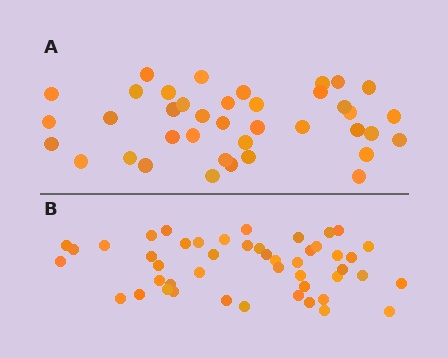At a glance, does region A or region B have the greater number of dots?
Region B (the bottom region) has more dots.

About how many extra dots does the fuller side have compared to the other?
Region B has roughly 8 or so more dots than region A.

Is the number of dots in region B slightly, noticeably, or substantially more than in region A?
Region B has only slightly more — the two regions are fairly close. The ratio is roughly 1.2 to 1.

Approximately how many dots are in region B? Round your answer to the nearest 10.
About 50 dots. (The exact count is 47, which rounds to 50.)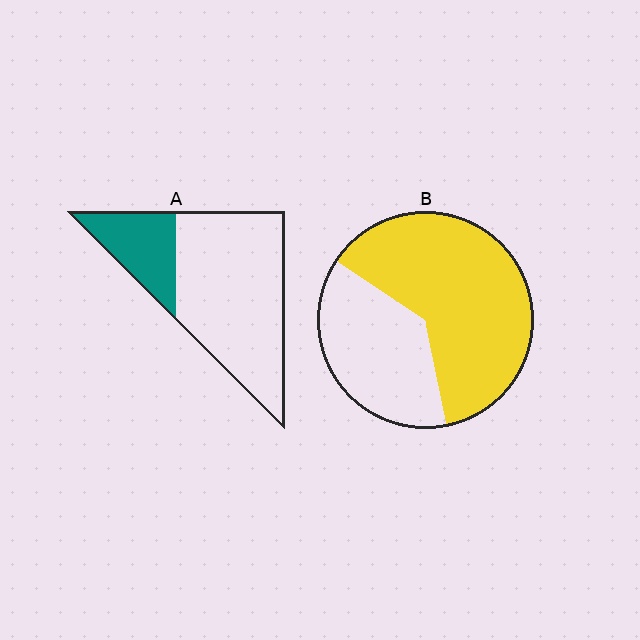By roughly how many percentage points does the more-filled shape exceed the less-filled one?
By roughly 40 percentage points (B over A).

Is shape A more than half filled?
No.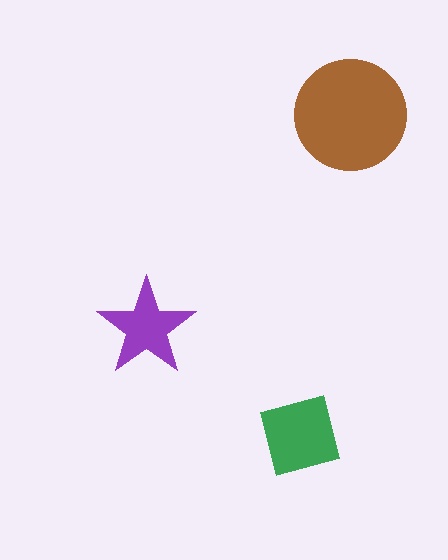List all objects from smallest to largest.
The purple star, the green square, the brown circle.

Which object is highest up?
The brown circle is topmost.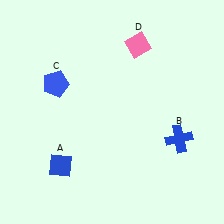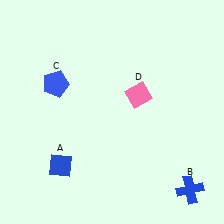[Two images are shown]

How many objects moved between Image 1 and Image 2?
2 objects moved between the two images.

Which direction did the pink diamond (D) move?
The pink diamond (D) moved down.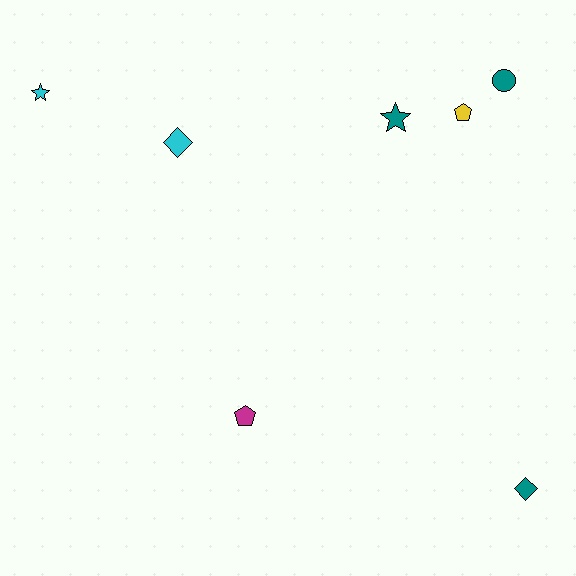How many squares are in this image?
There are no squares.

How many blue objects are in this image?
There are no blue objects.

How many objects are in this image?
There are 7 objects.